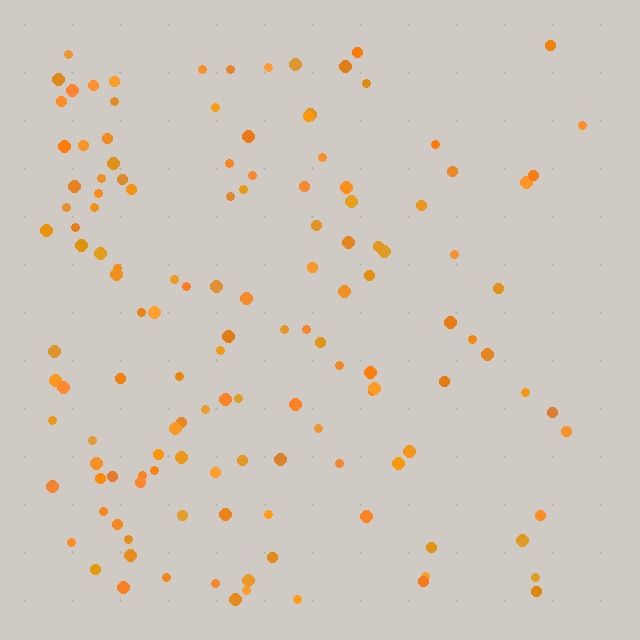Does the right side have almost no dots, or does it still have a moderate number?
Still a moderate number, just noticeably fewer than the left.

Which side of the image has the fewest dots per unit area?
The right.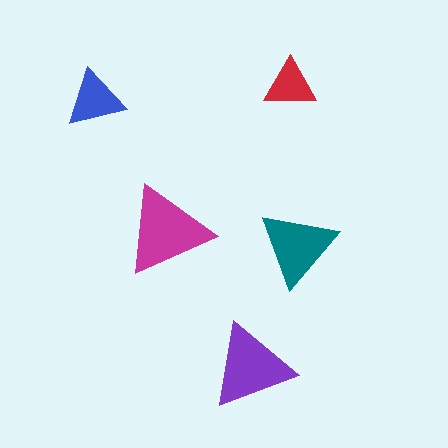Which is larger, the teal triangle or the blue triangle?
The teal one.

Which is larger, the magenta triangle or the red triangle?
The magenta one.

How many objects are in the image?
There are 5 objects in the image.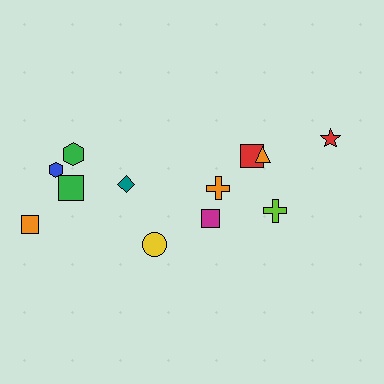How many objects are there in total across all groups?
There are 12 objects.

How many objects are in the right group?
There are 5 objects.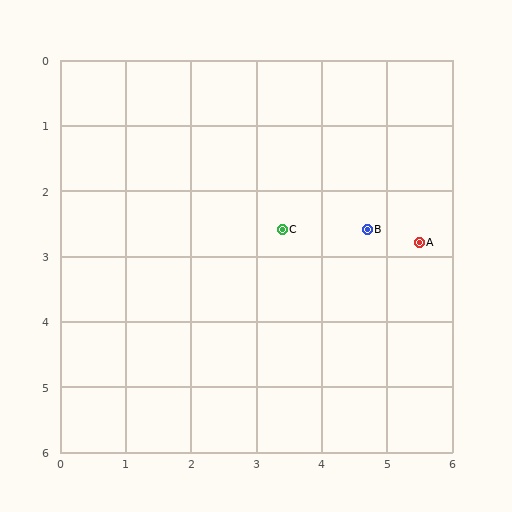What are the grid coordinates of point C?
Point C is at approximately (3.4, 2.6).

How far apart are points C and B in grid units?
Points C and B are about 1.3 grid units apart.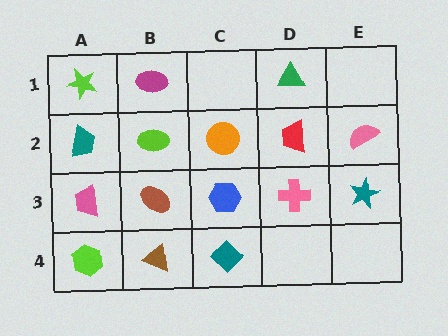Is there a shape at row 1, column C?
No, that cell is empty.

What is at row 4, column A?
A lime hexagon.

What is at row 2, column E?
A pink semicircle.